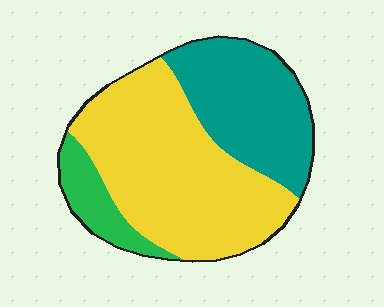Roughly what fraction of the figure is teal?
Teal covers 33% of the figure.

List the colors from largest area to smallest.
From largest to smallest: yellow, teal, green.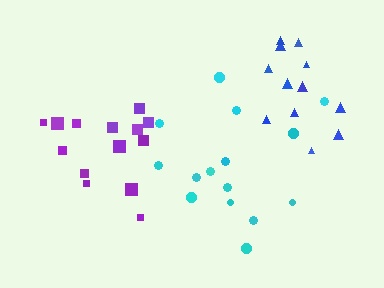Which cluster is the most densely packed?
Blue.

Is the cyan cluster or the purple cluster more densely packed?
Cyan.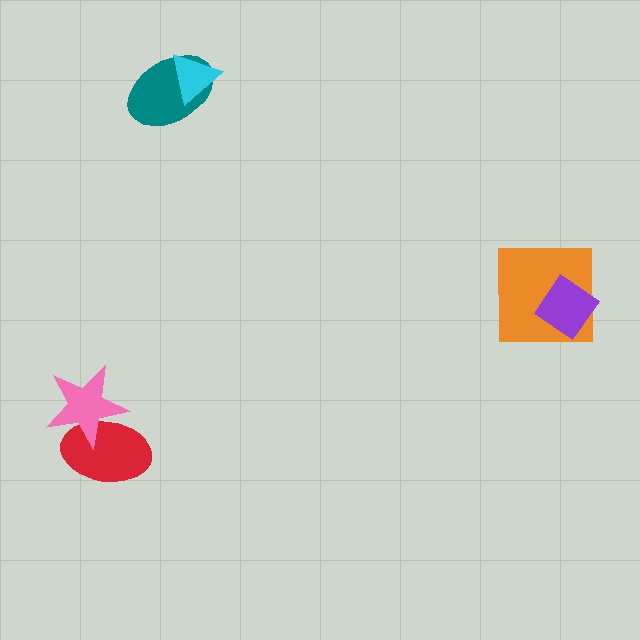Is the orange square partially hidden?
Yes, it is partially covered by another shape.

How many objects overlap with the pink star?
1 object overlaps with the pink star.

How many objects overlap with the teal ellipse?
1 object overlaps with the teal ellipse.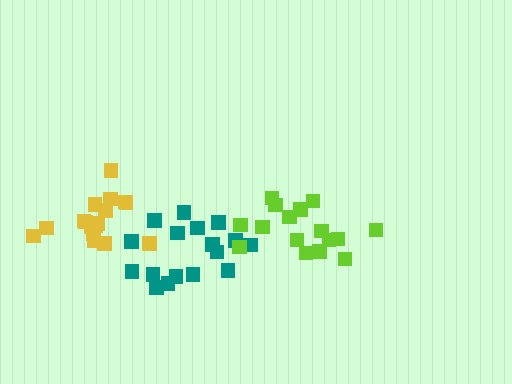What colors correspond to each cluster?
The clusters are colored: teal, lime, yellow.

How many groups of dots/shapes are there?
There are 3 groups.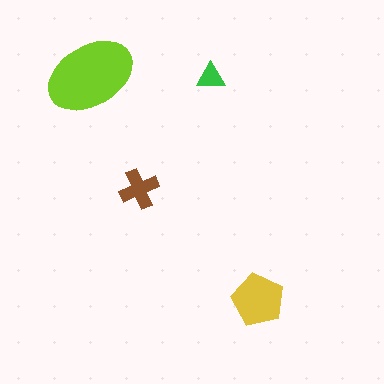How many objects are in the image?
There are 4 objects in the image.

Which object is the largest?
The lime ellipse.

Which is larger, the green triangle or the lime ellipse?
The lime ellipse.